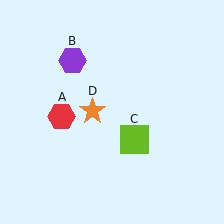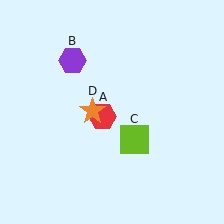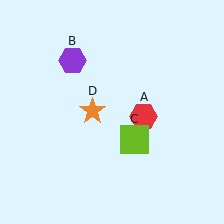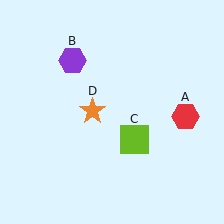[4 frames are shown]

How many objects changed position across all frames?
1 object changed position: red hexagon (object A).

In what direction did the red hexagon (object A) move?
The red hexagon (object A) moved right.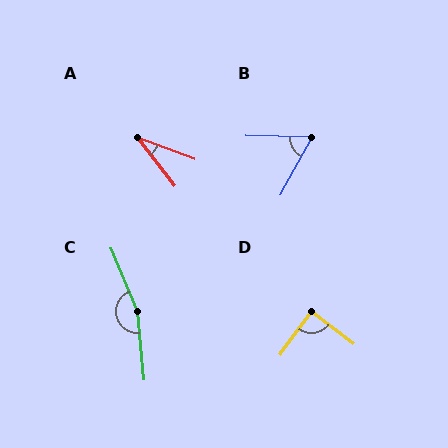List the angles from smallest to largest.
A (32°), B (62°), D (88°), C (163°).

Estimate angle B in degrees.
Approximately 62 degrees.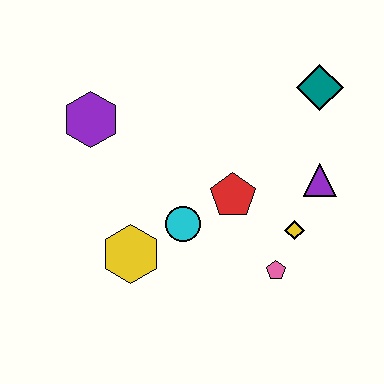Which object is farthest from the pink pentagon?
The purple hexagon is farthest from the pink pentagon.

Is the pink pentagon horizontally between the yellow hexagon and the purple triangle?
Yes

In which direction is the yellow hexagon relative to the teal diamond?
The yellow hexagon is to the left of the teal diamond.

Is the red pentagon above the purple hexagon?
No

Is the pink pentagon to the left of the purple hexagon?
No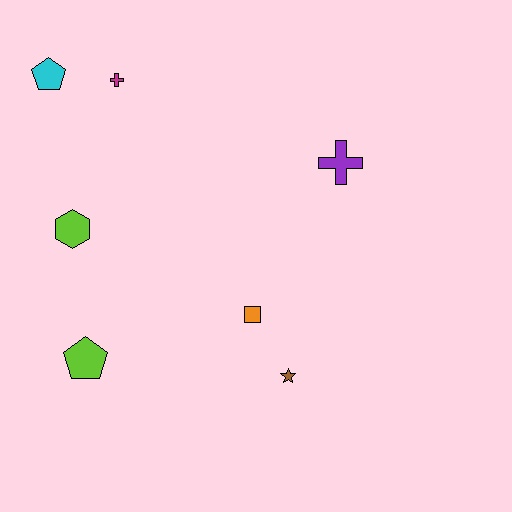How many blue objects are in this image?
There are no blue objects.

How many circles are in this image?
There are no circles.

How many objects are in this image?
There are 7 objects.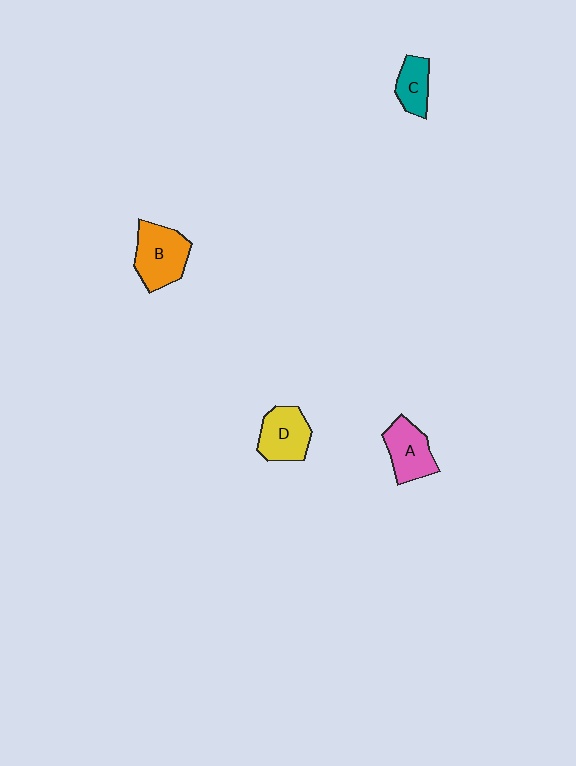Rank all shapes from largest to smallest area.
From largest to smallest: B (orange), D (yellow), A (pink), C (teal).